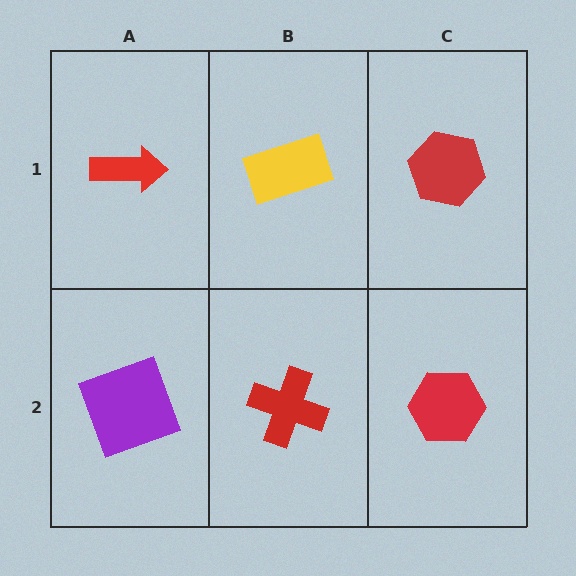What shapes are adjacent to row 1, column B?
A red cross (row 2, column B), a red arrow (row 1, column A), a red hexagon (row 1, column C).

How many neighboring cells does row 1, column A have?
2.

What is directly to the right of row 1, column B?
A red hexagon.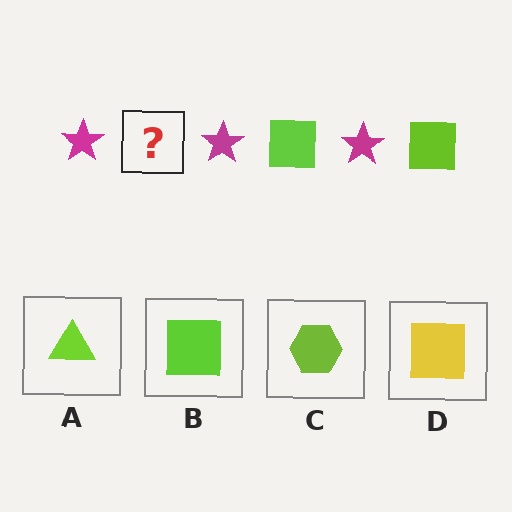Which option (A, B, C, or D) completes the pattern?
B.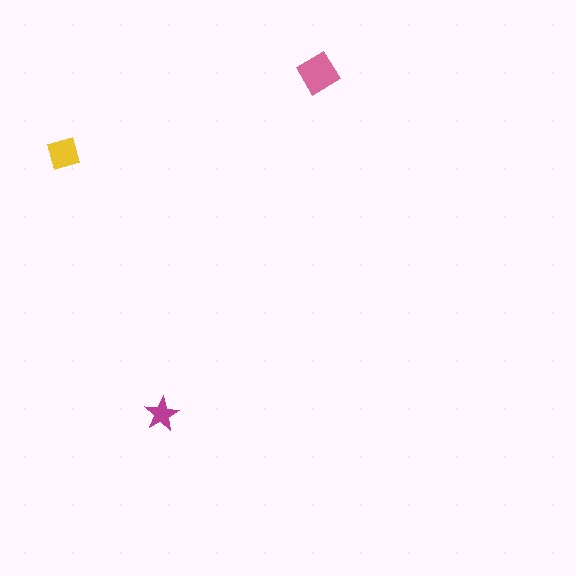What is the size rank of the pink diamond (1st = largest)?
1st.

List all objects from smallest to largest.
The magenta star, the yellow square, the pink diamond.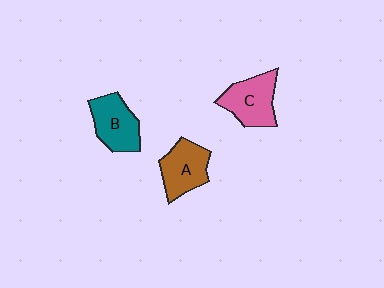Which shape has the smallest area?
Shape A (brown).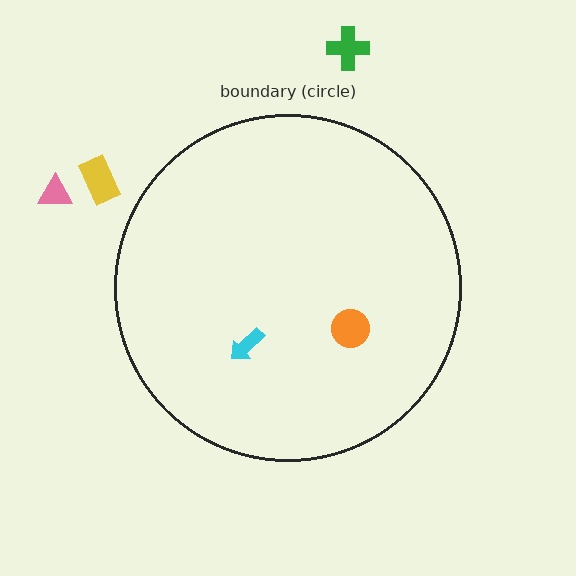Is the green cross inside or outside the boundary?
Outside.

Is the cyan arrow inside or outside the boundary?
Inside.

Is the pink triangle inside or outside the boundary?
Outside.